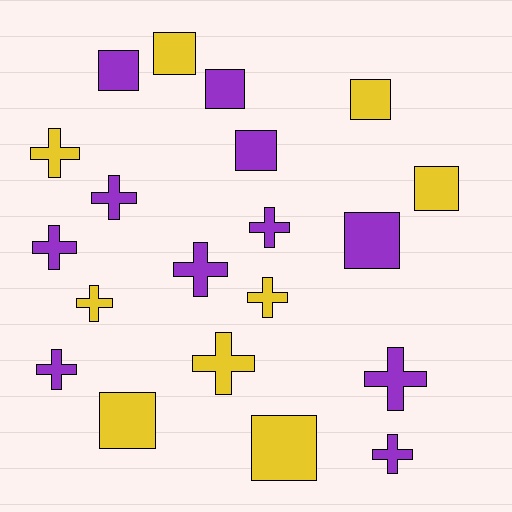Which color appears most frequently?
Purple, with 11 objects.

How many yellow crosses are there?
There are 4 yellow crosses.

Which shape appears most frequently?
Cross, with 11 objects.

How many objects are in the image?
There are 20 objects.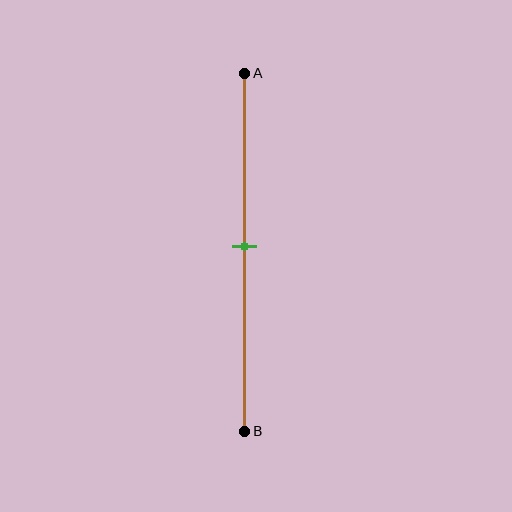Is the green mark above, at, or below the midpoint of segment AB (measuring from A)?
The green mark is approximately at the midpoint of segment AB.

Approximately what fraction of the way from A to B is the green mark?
The green mark is approximately 50% of the way from A to B.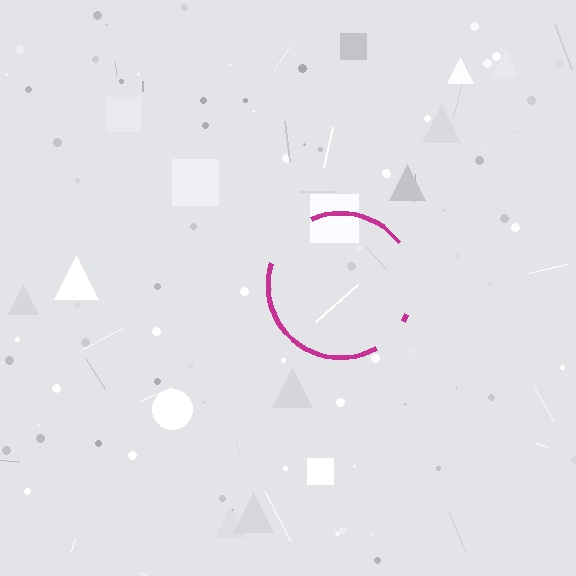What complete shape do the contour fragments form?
The contour fragments form a circle.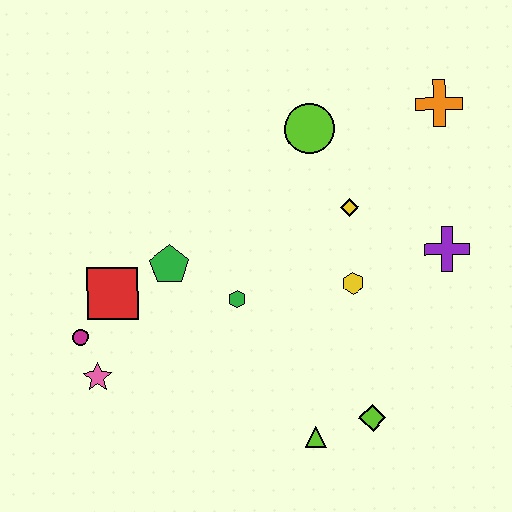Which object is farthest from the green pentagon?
The orange cross is farthest from the green pentagon.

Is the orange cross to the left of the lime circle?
No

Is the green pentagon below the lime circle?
Yes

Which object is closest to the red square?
The magenta circle is closest to the red square.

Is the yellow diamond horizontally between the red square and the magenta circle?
No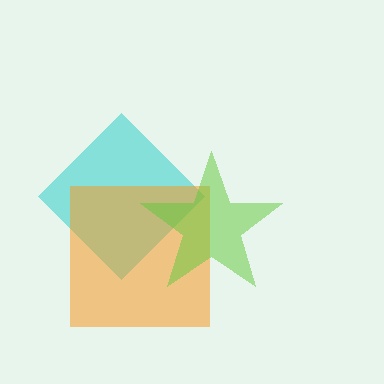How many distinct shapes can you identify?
There are 3 distinct shapes: a cyan diamond, an orange square, a lime star.